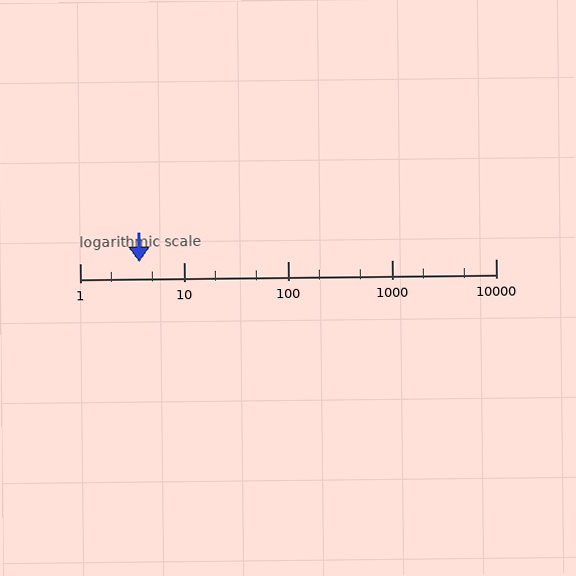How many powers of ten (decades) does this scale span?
The scale spans 4 decades, from 1 to 10000.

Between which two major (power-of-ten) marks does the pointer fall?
The pointer is between 1 and 10.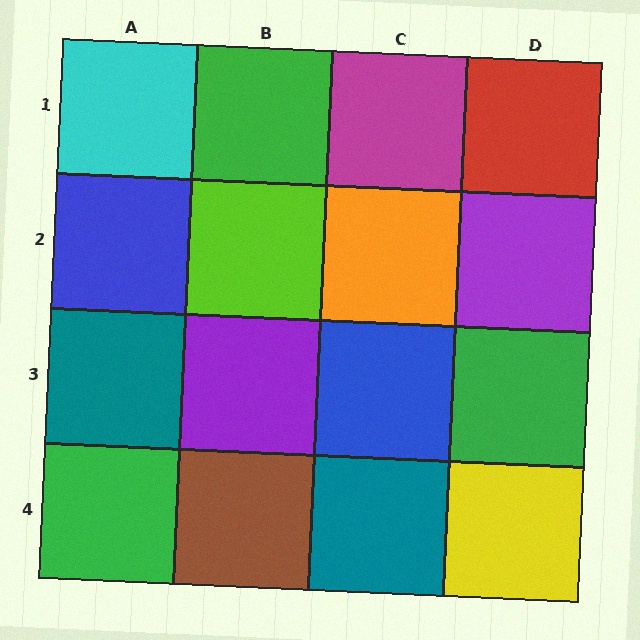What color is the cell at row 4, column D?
Yellow.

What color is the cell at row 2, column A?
Blue.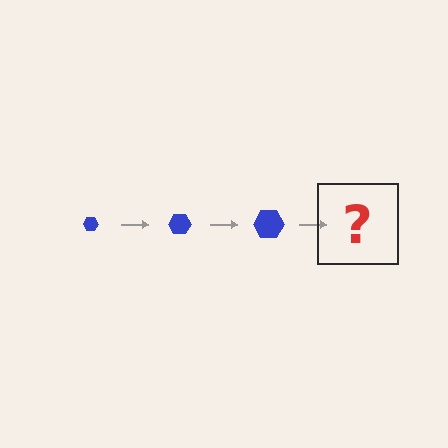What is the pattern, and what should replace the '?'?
The pattern is that the hexagon gets progressively larger each step. The '?' should be a blue hexagon, larger than the previous one.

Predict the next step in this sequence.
The next step is a blue hexagon, larger than the previous one.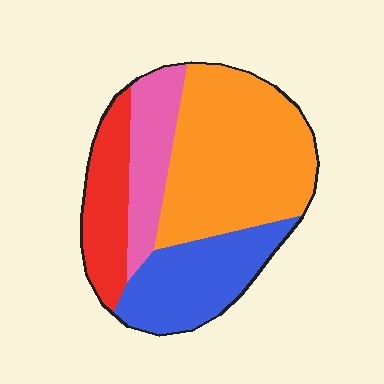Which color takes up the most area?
Orange, at roughly 45%.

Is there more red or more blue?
Blue.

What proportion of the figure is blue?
Blue takes up less than a quarter of the figure.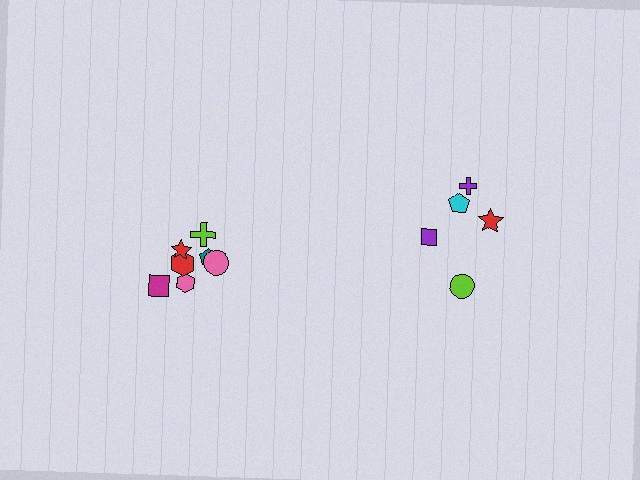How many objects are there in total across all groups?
There are 12 objects.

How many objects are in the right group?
There are 5 objects.